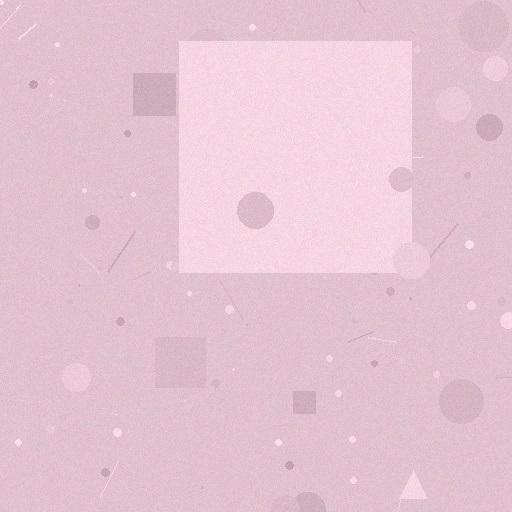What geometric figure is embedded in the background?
A square is embedded in the background.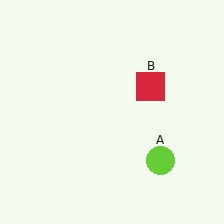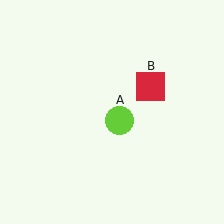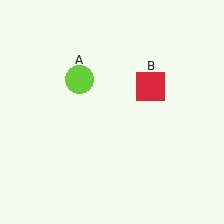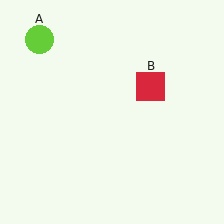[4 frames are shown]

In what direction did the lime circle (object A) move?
The lime circle (object A) moved up and to the left.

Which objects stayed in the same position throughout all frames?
Red square (object B) remained stationary.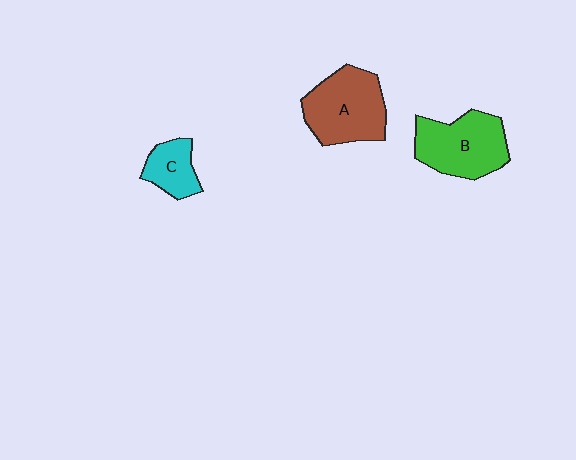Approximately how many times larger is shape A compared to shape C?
Approximately 2.1 times.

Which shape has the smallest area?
Shape C (cyan).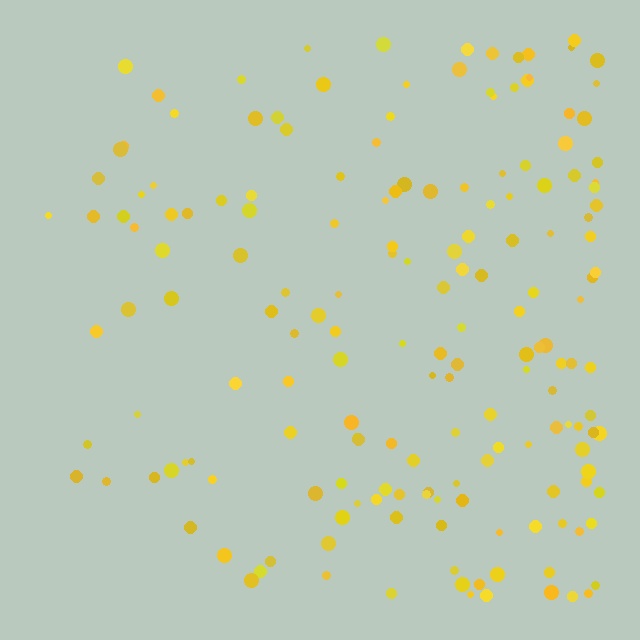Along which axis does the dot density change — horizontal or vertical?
Horizontal.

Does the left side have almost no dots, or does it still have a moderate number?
Still a moderate number, just noticeably fewer than the right.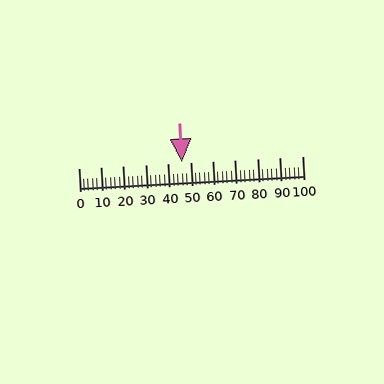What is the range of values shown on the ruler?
The ruler shows values from 0 to 100.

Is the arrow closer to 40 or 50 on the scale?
The arrow is closer to 50.